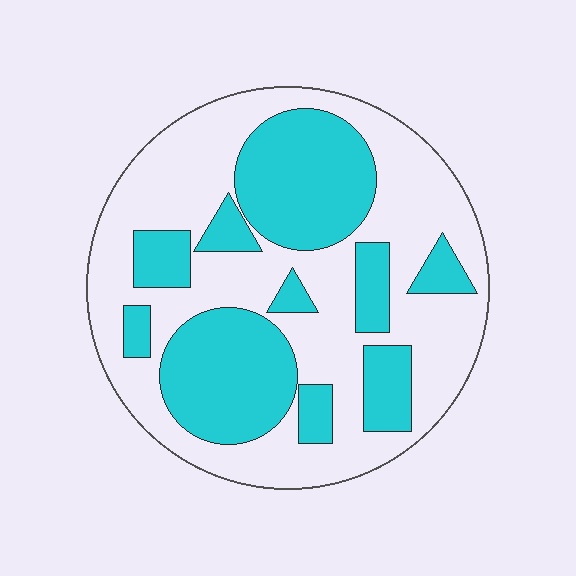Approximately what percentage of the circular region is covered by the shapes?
Approximately 40%.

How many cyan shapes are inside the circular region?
10.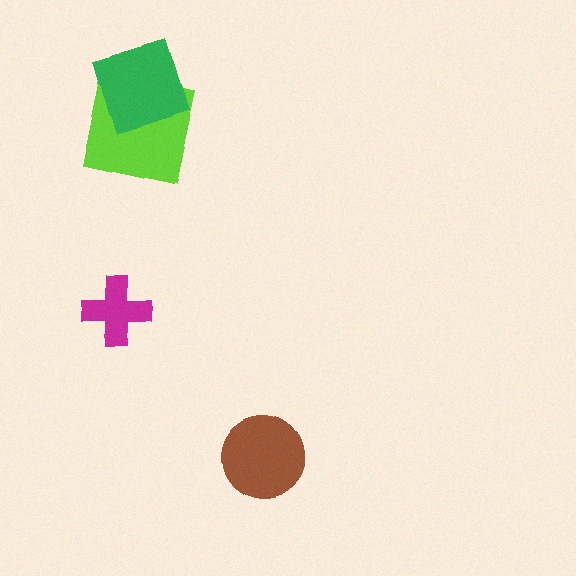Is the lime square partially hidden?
Yes, it is partially covered by another shape.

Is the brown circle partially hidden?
No, no other shape covers it.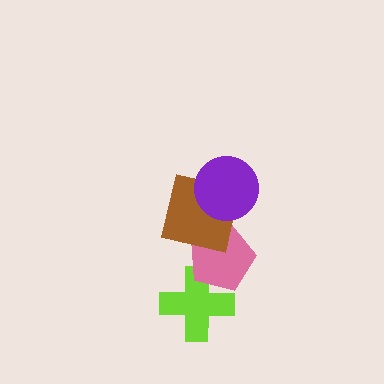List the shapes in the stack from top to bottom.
From top to bottom: the purple circle, the brown square, the pink pentagon, the lime cross.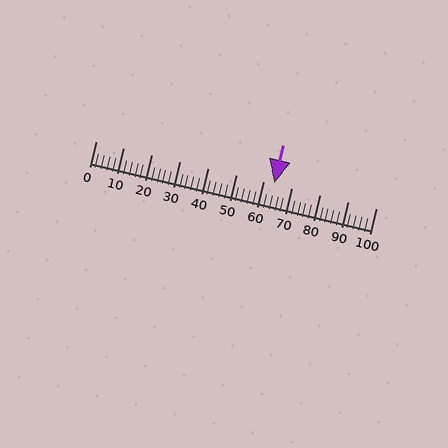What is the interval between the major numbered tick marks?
The major tick marks are spaced 10 units apart.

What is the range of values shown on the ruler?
The ruler shows values from 0 to 100.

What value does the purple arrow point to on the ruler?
The purple arrow points to approximately 64.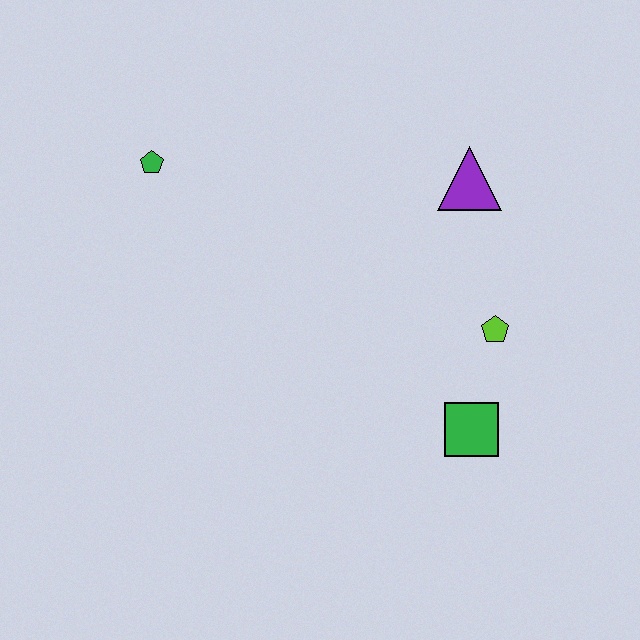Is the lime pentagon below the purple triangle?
Yes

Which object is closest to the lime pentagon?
The green square is closest to the lime pentagon.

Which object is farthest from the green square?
The green pentagon is farthest from the green square.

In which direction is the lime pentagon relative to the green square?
The lime pentagon is above the green square.